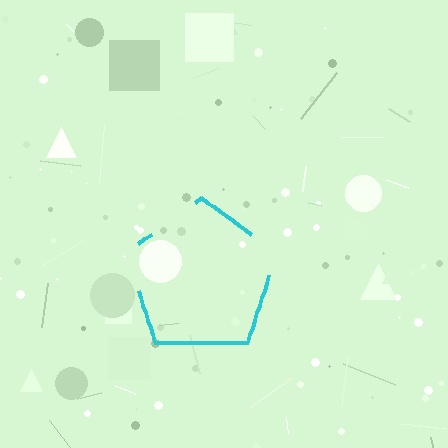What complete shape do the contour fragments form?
The contour fragments form a pentagon.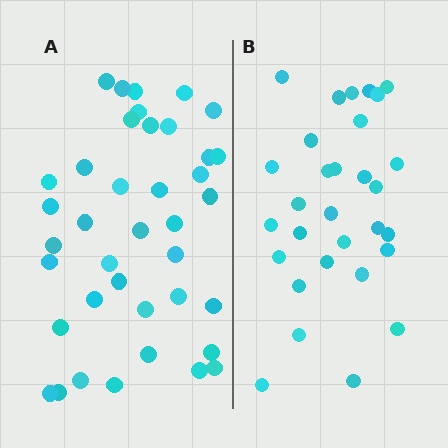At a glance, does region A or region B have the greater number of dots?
Region A (the left region) has more dots.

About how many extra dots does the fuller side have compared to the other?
Region A has roughly 8 or so more dots than region B.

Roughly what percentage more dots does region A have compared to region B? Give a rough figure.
About 30% more.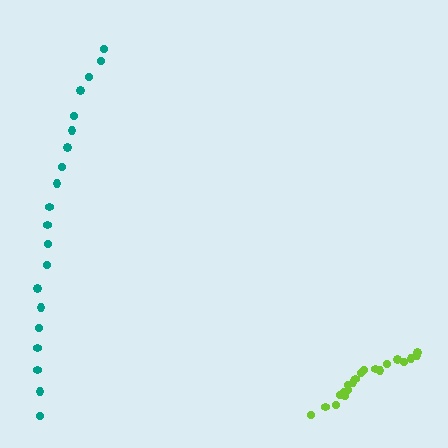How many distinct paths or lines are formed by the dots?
There are 2 distinct paths.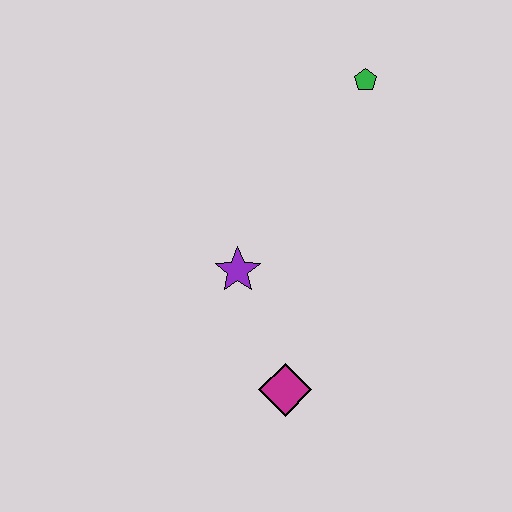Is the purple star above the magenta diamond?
Yes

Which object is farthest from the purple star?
The green pentagon is farthest from the purple star.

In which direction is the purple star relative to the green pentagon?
The purple star is below the green pentagon.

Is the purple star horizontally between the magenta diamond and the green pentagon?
No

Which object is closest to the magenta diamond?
The purple star is closest to the magenta diamond.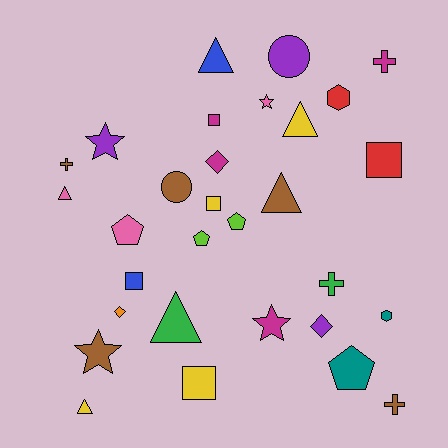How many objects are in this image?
There are 30 objects.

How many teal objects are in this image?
There are 2 teal objects.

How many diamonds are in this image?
There are 3 diamonds.